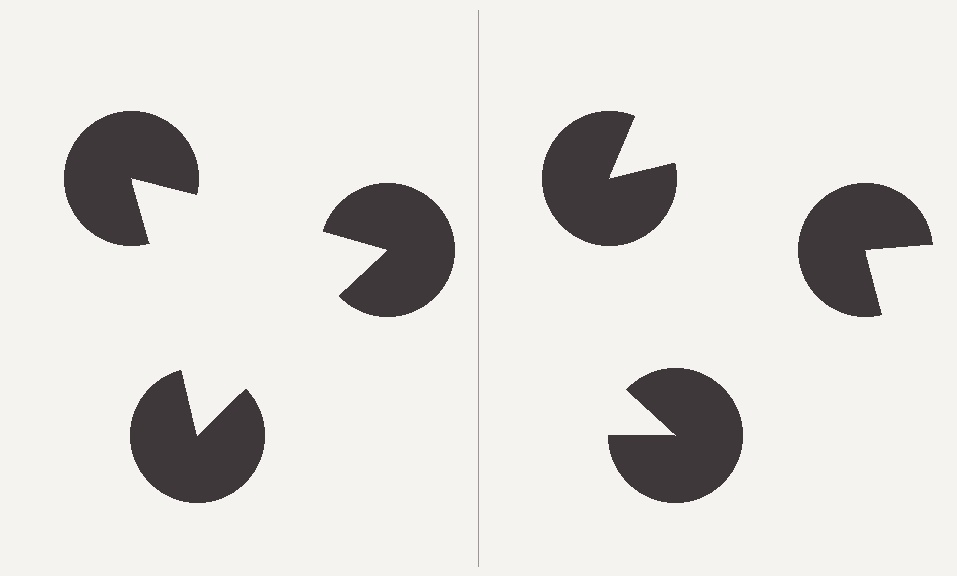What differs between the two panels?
The pac-man discs are positioned identically on both sides; only the wedge orientations differ. On the left they align to a triangle; on the right they are misaligned.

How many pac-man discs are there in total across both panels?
6 — 3 on each side.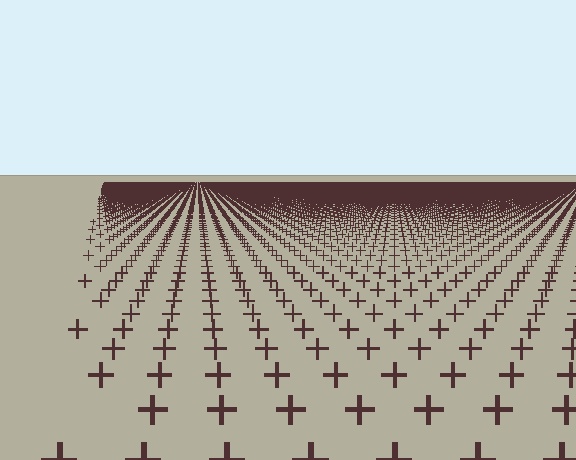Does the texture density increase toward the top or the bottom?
Density increases toward the top.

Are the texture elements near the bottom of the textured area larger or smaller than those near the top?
Larger. Near the bottom, elements are closer to the viewer and appear at a bigger on-screen size.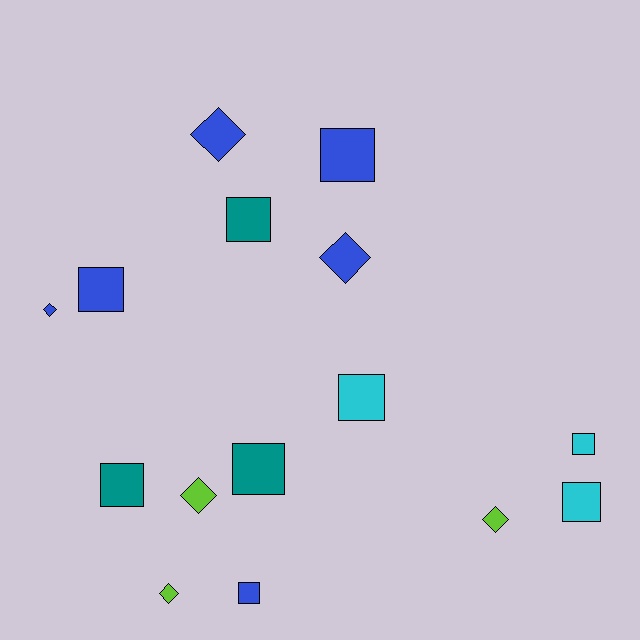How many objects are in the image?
There are 15 objects.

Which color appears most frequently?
Blue, with 6 objects.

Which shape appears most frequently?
Square, with 9 objects.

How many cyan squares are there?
There are 3 cyan squares.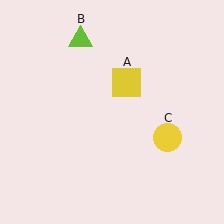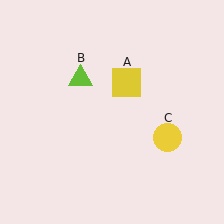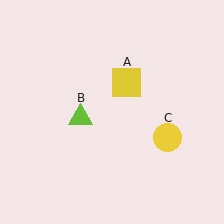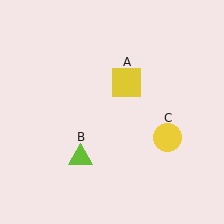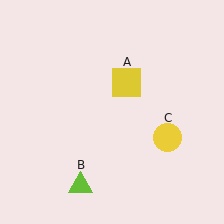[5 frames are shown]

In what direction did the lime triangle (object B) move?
The lime triangle (object B) moved down.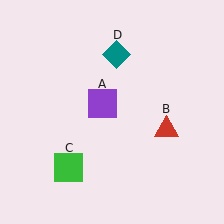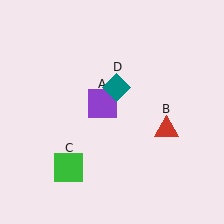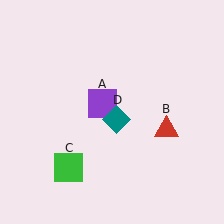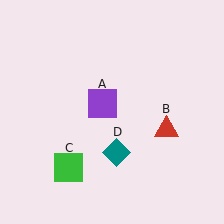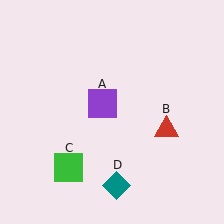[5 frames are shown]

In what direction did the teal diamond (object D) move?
The teal diamond (object D) moved down.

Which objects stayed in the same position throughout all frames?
Purple square (object A) and red triangle (object B) and green square (object C) remained stationary.